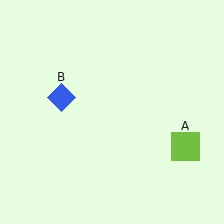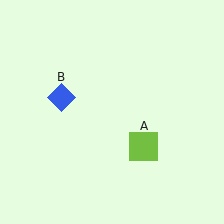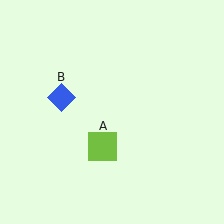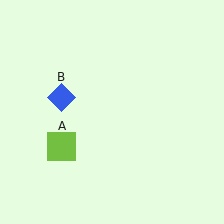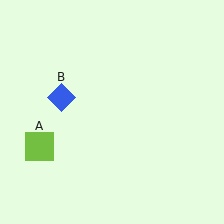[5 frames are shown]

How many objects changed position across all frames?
1 object changed position: lime square (object A).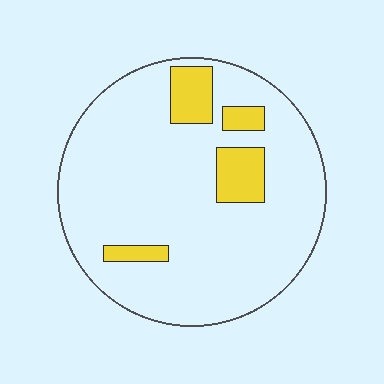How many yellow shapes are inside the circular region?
4.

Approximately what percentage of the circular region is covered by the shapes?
Approximately 15%.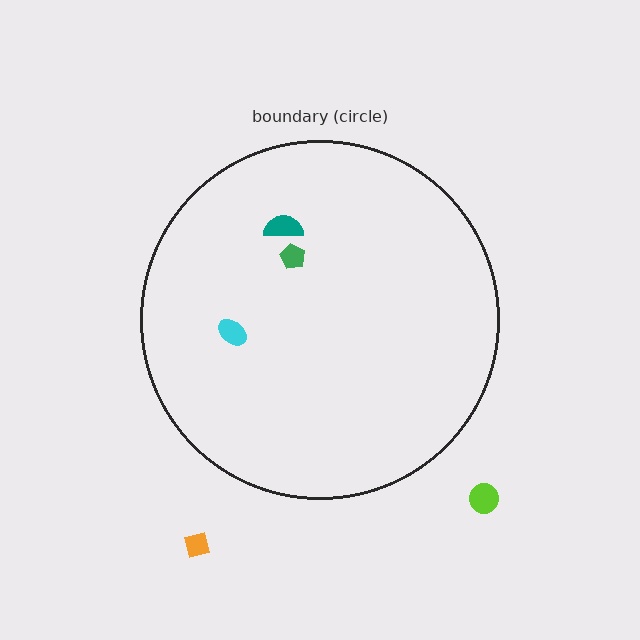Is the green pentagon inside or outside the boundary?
Inside.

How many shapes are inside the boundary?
3 inside, 2 outside.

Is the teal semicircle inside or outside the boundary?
Inside.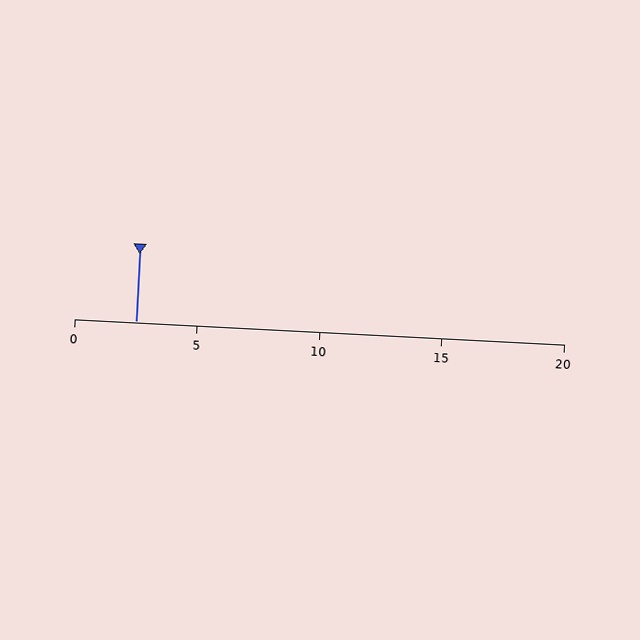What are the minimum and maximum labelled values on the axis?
The axis runs from 0 to 20.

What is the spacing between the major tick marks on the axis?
The major ticks are spaced 5 apart.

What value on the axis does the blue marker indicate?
The marker indicates approximately 2.5.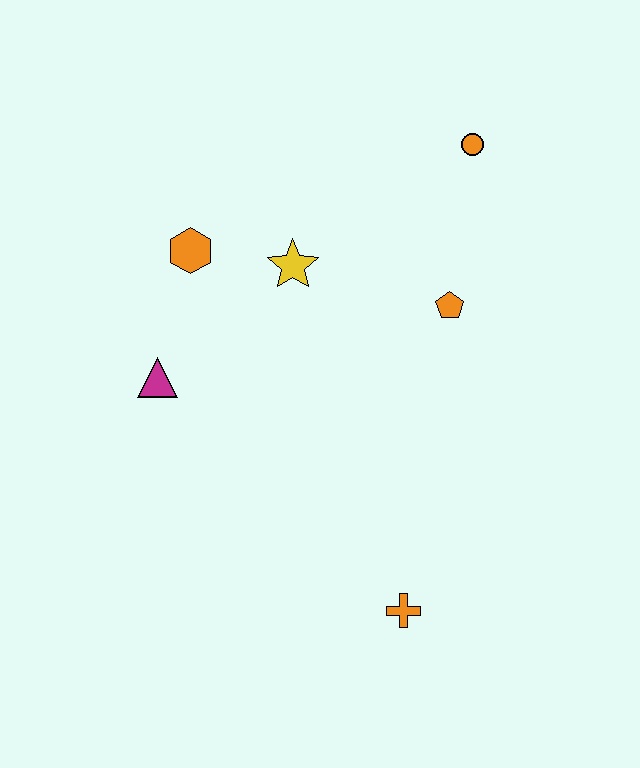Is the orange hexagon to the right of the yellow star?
No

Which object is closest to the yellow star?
The orange hexagon is closest to the yellow star.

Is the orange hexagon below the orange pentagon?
No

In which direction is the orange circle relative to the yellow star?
The orange circle is to the right of the yellow star.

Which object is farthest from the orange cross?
The orange circle is farthest from the orange cross.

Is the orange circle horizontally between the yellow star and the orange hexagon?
No